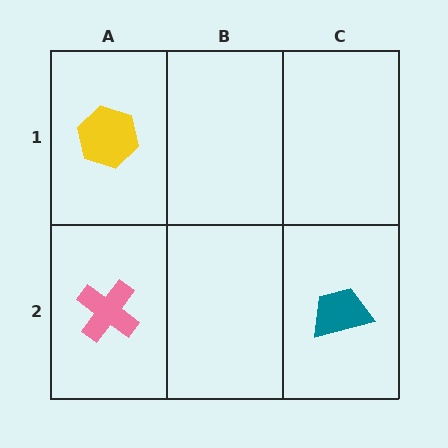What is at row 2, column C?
A teal trapezoid.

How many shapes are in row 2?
2 shapes.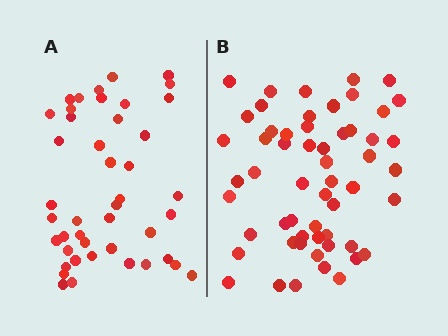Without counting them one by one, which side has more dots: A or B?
Region B (the right region) has more dots.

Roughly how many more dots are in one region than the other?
Region B has roughly 12 or so more dots than region A.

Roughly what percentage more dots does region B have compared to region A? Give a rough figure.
About 25% more.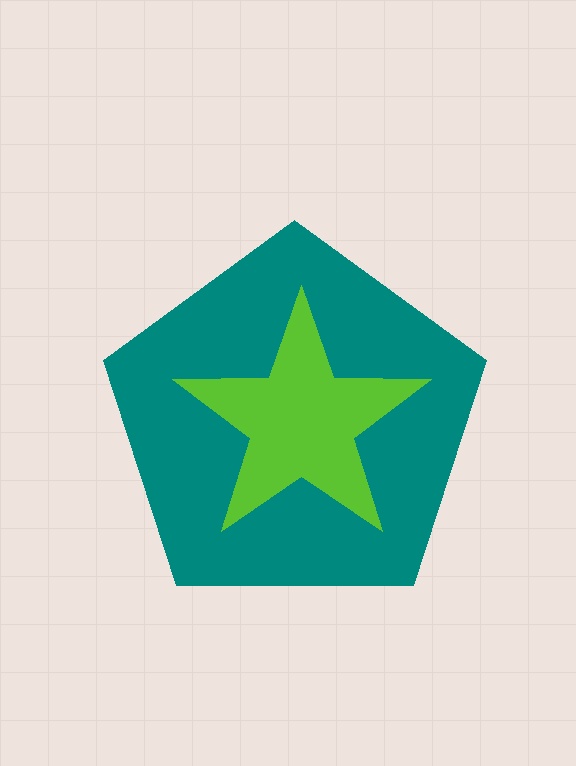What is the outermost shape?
The teal pentagon.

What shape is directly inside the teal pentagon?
The lime star.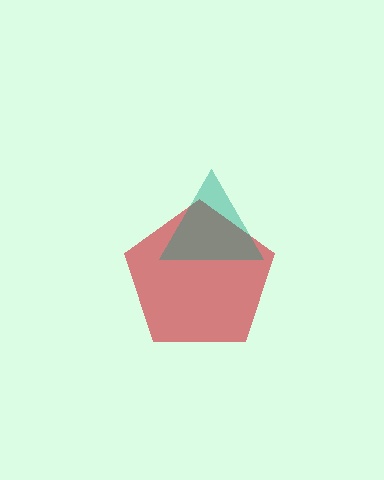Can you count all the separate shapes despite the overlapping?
Yes, there are 2 separate shapes.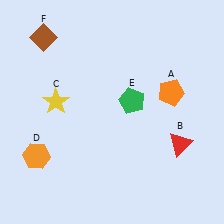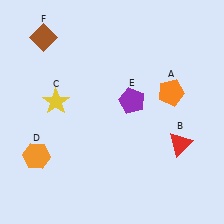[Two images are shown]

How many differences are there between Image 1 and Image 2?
There is 1 difference between the two images.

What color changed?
The pentagon (E) changed from green in Image 1 to purple in Image 2.